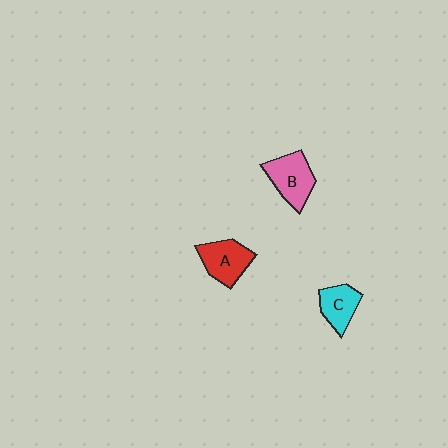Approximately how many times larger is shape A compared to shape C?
Approximately 1.2 times.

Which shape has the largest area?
Shape B (pink).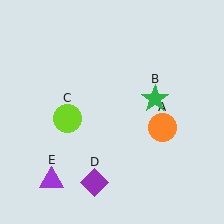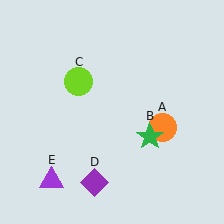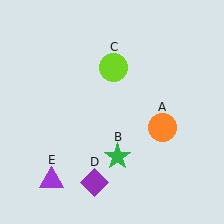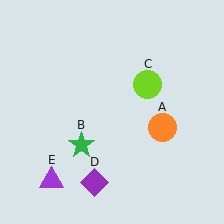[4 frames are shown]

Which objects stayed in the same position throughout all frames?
Orange circle (object A) and purple diamond (object D) and purple triangle (object E) remained stationary.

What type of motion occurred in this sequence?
The green star (object B), lime circle (object C) rotated clockwise around the center of the scene.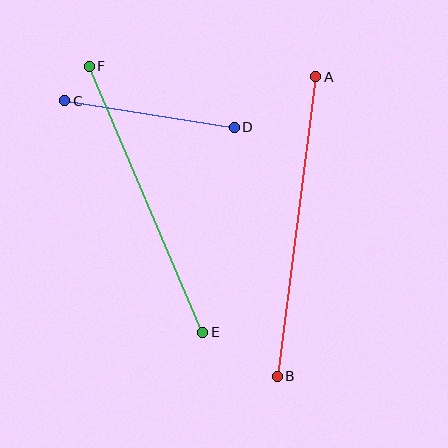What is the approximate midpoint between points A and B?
The midpoint is at approximately (297, 227) pixels.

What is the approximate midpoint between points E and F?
The midpoint is at approximately (146, 199) pixels.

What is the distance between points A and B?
The distance is approximately 302 pixels.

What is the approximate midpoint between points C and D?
The midpoint is at approximately (150, 114) pixels.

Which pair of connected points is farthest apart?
Points A and B are farthest apart.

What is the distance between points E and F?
The distance is approximately 290 pixels.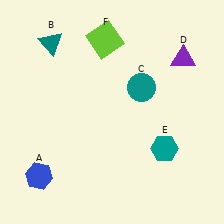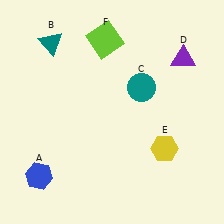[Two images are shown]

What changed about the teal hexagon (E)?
In Image 1, E is teal. In Image 2, it changed to yellow.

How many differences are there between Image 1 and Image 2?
There is 1 difference between the two images.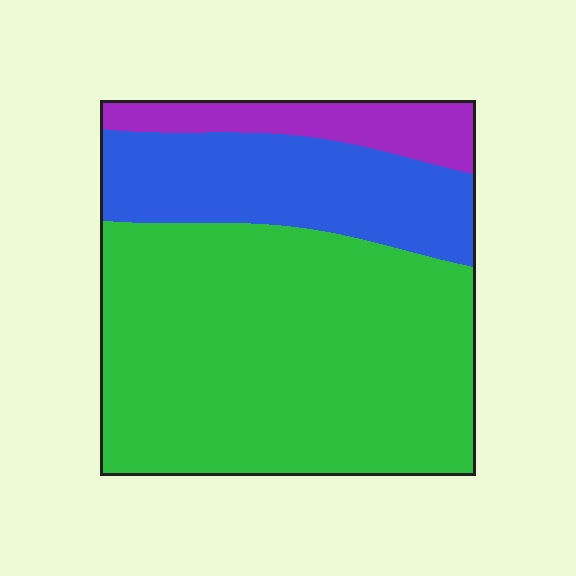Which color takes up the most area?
Green, at roughly 65%.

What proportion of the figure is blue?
Blue takes up about one quarter (1/4) of the figure.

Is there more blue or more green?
Green.